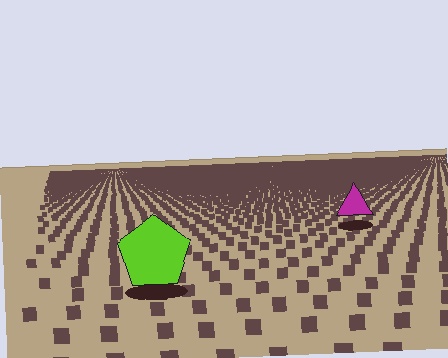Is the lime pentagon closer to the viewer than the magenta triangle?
Yes. The lime pentagon is closer — you can tell from the texture gradient: the ground texture is coarser near it.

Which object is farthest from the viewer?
The magenta triangle is farthest from the viewer. It appears smaller and the ground texture around it is denser.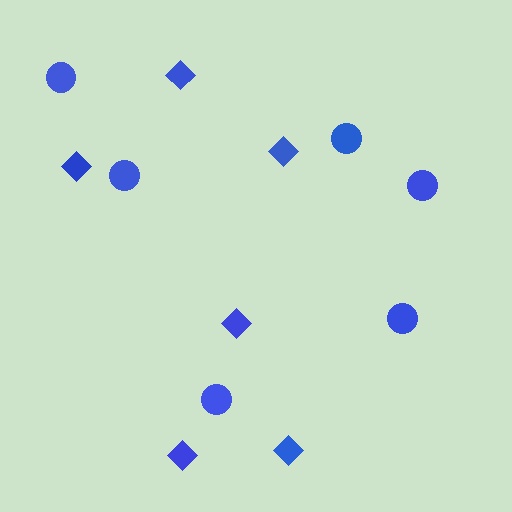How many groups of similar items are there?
There are 2 groups: one group of diamonds (6) and one group of circles (6).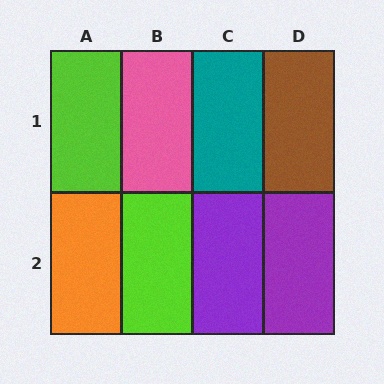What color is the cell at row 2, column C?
Purple.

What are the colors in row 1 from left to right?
Lime, pink, teal, brown.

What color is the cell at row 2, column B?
Lime.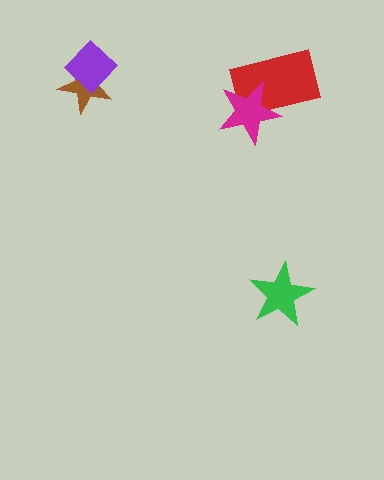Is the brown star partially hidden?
Yes, it is partially covered by another shape.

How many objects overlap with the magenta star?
1 object overlaps with the magenta star.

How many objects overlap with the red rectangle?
1 object overlaps with the red rectangle.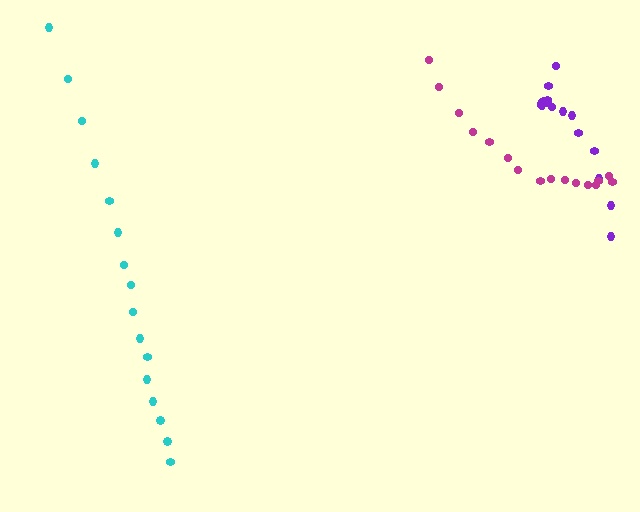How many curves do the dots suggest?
There are 3 distinct paths.